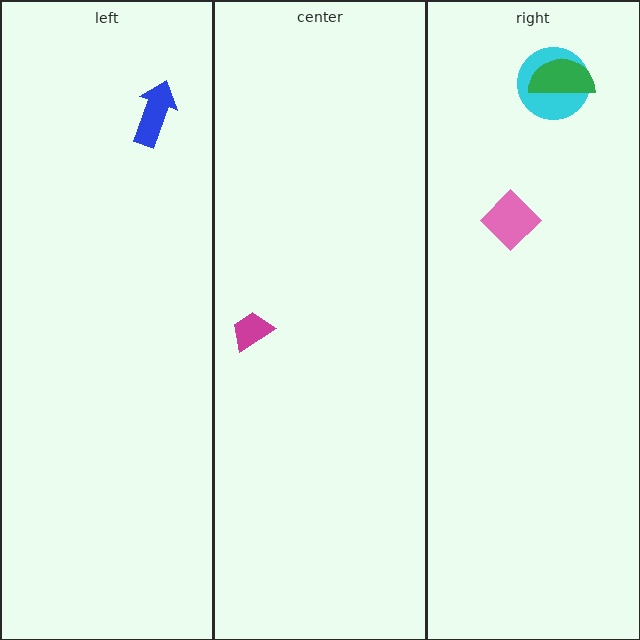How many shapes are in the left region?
1.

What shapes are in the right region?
The cyan circle, the pink diamond, the green semicircle.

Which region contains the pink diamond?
The right region.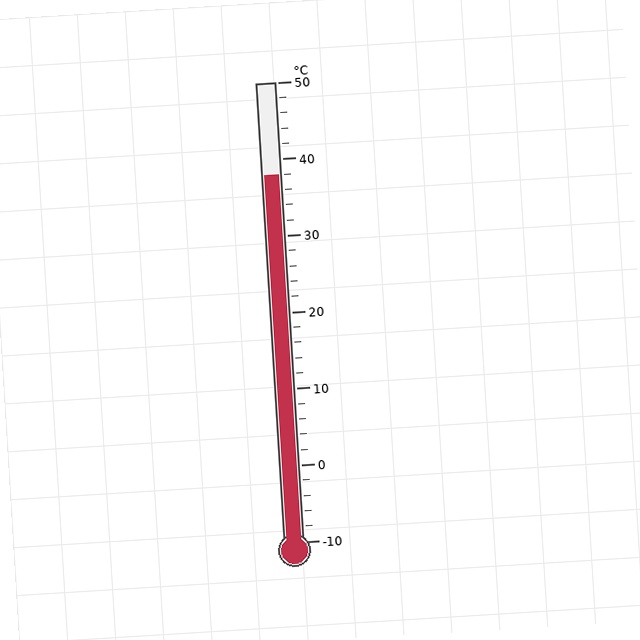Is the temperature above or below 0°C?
The temperature is above 0°C.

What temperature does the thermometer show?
The thermometer shows approximately 38°C.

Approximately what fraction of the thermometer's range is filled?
The thermometer is filled to approximately 80% of its range.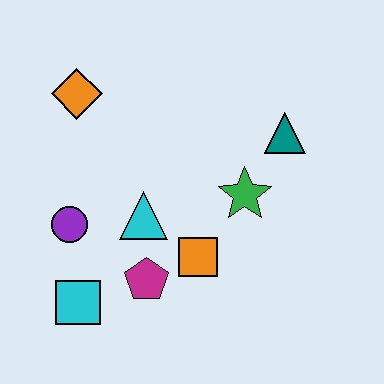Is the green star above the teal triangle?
No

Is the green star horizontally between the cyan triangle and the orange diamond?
No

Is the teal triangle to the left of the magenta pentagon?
No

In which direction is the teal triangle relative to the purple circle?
The teal triangle is to the right of the purple circle.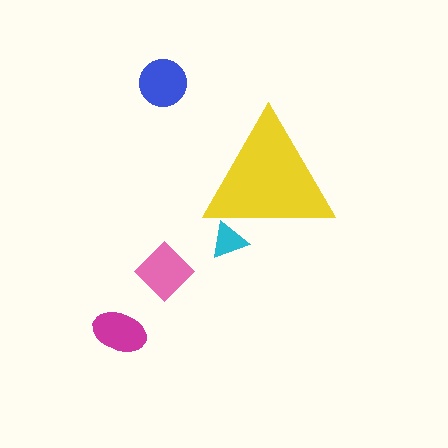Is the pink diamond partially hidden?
No, the pink diamond is fully visible.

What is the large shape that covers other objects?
A yellow triangle.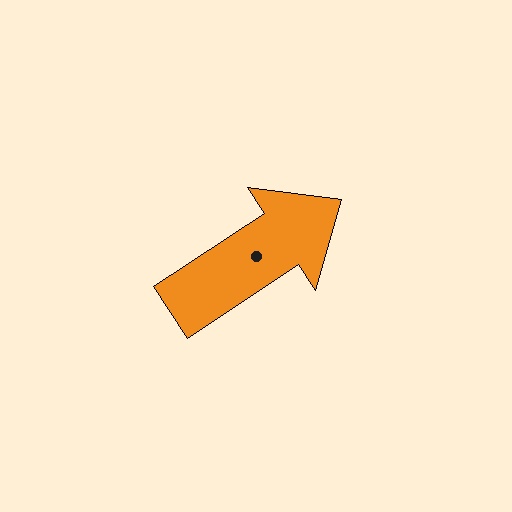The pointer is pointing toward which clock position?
Roughly 2 o'clock.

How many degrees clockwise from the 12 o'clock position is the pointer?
Approximately 57 degrees.